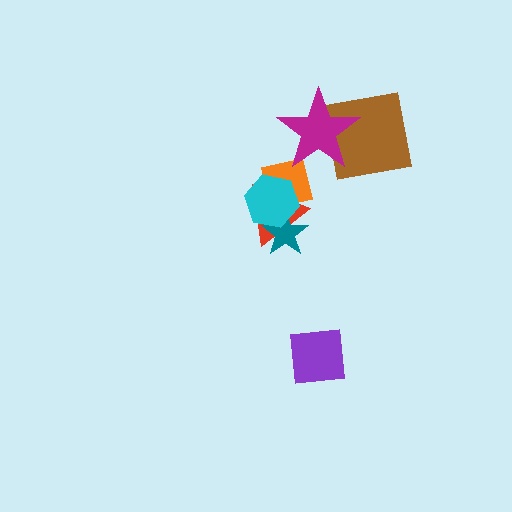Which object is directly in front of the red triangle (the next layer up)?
The teal star is directly in front of the red triangle.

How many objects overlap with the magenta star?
2 objects overlap with the magenta star.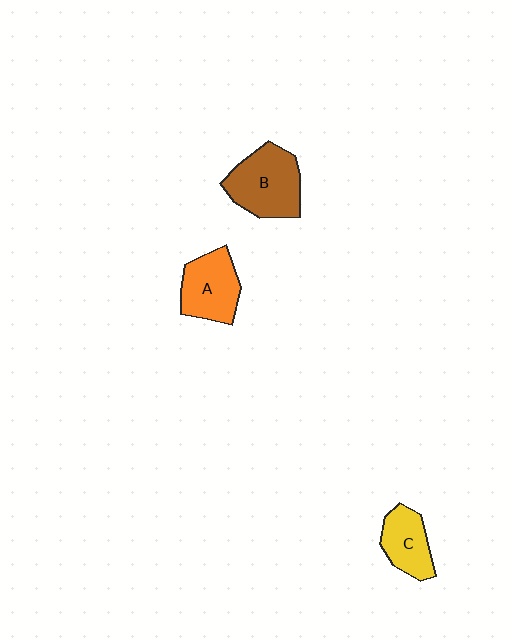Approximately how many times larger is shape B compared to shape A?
Approximately 1.2 times.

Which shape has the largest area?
Shape B (brown).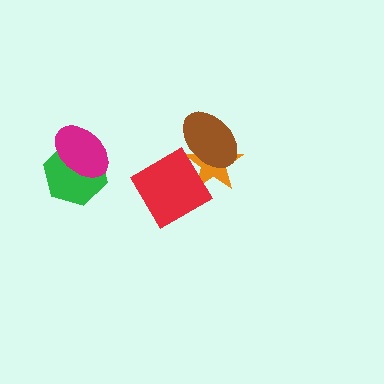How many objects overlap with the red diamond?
2 objects overlap with the red diamond.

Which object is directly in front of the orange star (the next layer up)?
The red diamond is directly in front of the orange star.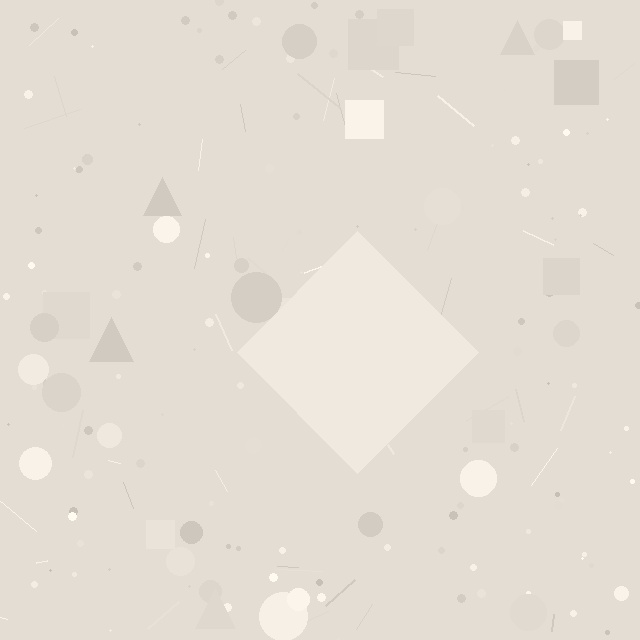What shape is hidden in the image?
A diamond is hidden in the image.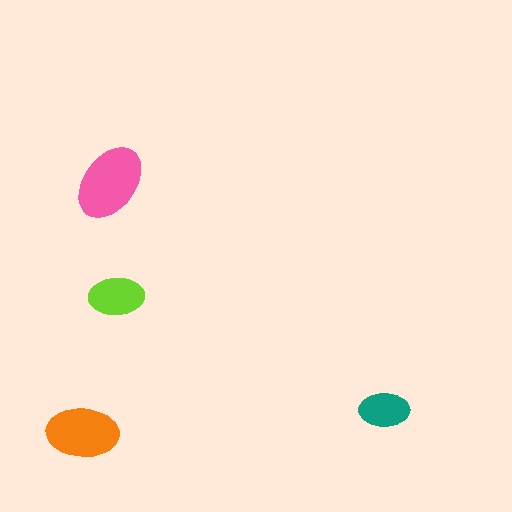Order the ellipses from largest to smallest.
the pink one, the orange one, the lime one, the teal one.